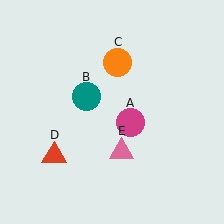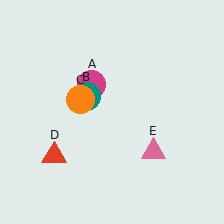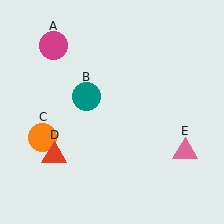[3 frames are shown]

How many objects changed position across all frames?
3 objects changed position: magenta circle (object A), orange circle (object C), pink triangle (object E).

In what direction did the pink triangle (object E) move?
The pink triangle (object E) moved right.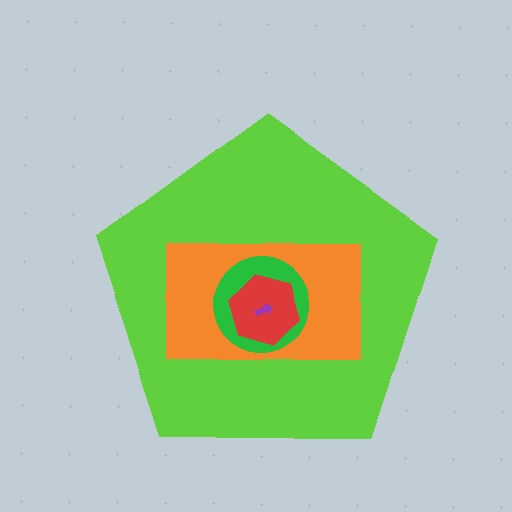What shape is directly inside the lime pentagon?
The orange rectangle.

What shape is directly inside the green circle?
The red hexagon.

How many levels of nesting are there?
5.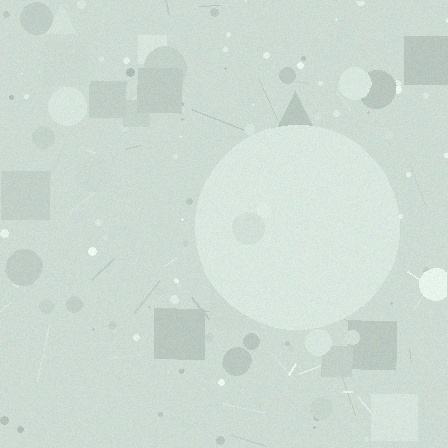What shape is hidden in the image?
A circle is hidden in the image.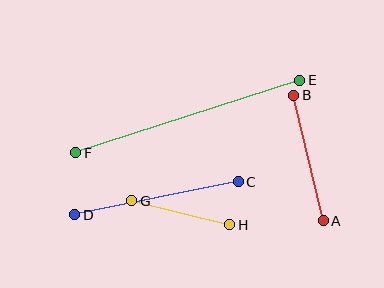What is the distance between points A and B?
The distance is approximately 129 pixels.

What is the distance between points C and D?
The distance is approximately 167 pixels.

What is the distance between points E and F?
The distance is approximately 235 pixels.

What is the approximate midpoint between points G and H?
The midpoint is at approximately (181, 213) pixels.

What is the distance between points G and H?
The distance is approximately 101 pixels.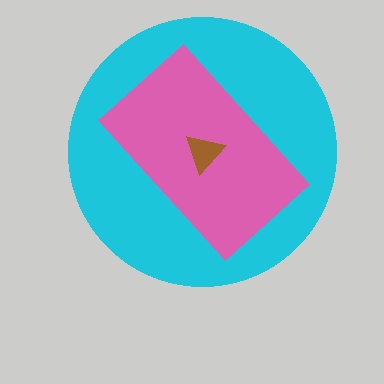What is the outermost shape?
The cyan circle.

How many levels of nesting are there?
3.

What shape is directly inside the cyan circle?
The pink rectangle.